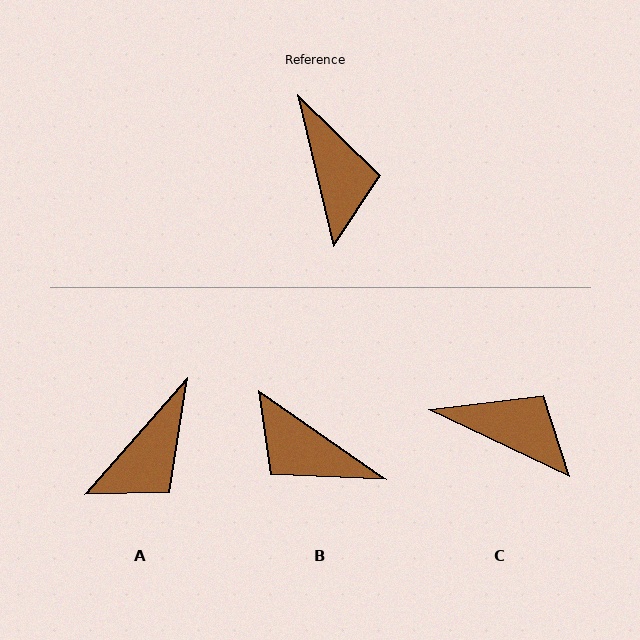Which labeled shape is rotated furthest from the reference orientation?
B, about 138 degrees away.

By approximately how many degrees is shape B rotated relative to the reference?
Approximately 138 degrees clockwise.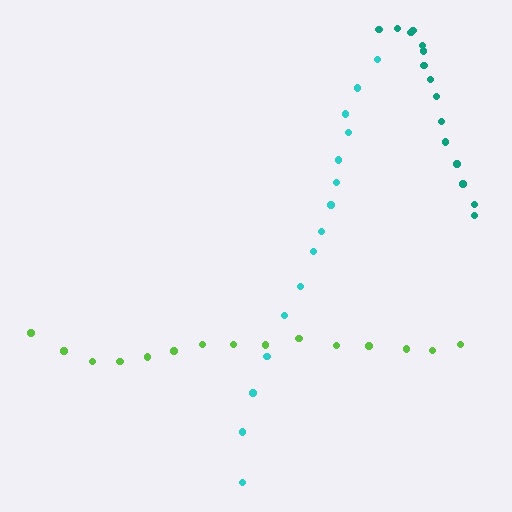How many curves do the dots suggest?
There are 3 distinct paths.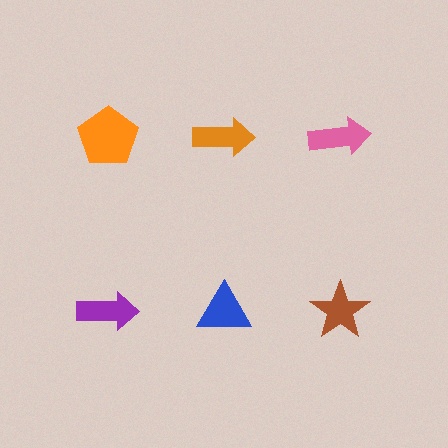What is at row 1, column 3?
A pink arrow.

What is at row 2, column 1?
A purple arrow.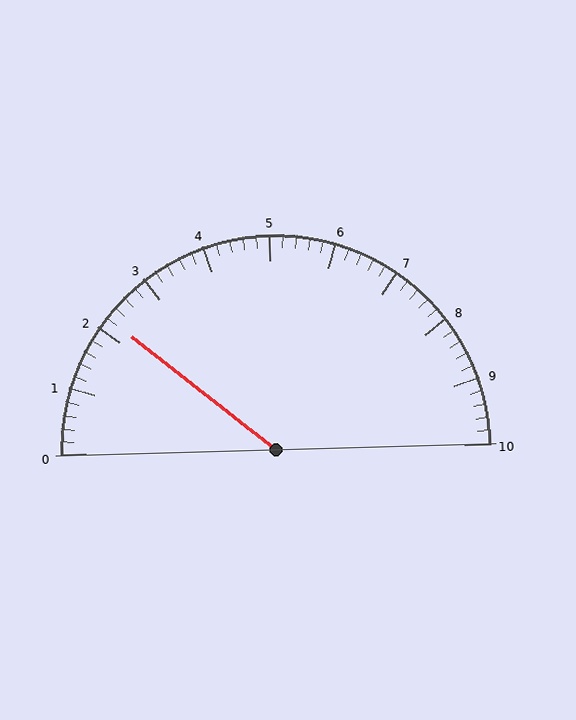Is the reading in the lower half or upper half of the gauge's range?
The reading is in the lower half of the range (0 to 10).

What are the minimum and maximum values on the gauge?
The gauge ranges from 0 to 10.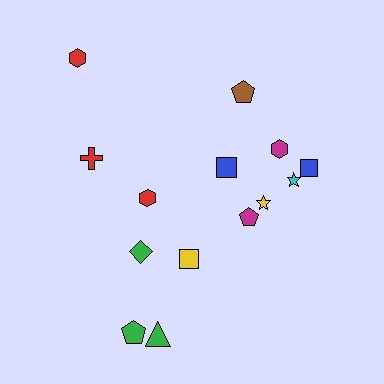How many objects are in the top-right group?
There are 6 objects.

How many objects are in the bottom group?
There are 5 objects.